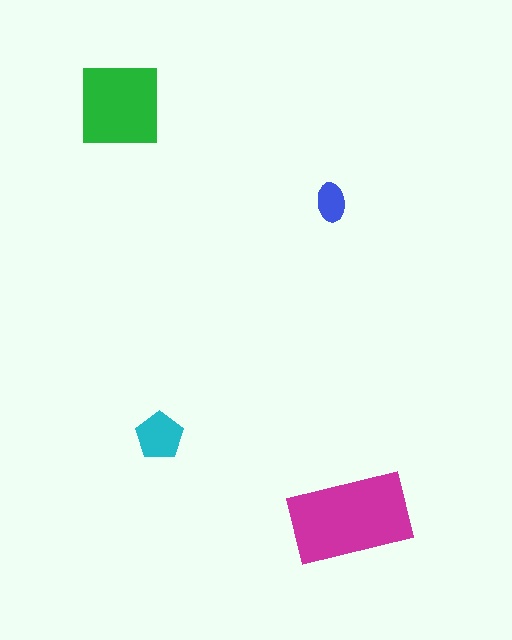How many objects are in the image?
There are 4 objects in the image.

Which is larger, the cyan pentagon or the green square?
The green square.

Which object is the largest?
The magenta rectangle.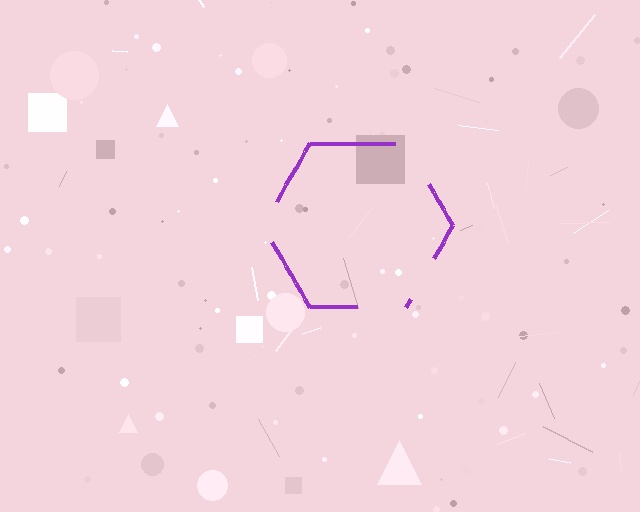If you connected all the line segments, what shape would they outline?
They would outline a hexagon.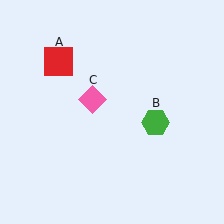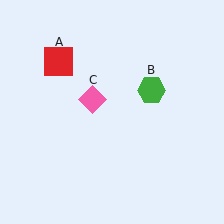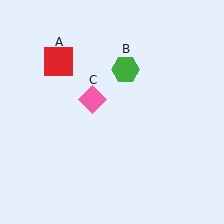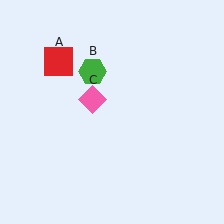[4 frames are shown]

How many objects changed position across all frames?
1 object changed position: green hexagon (object B).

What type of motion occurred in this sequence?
The green hexagon (object B) rotated counterclockwise around the center of the scene.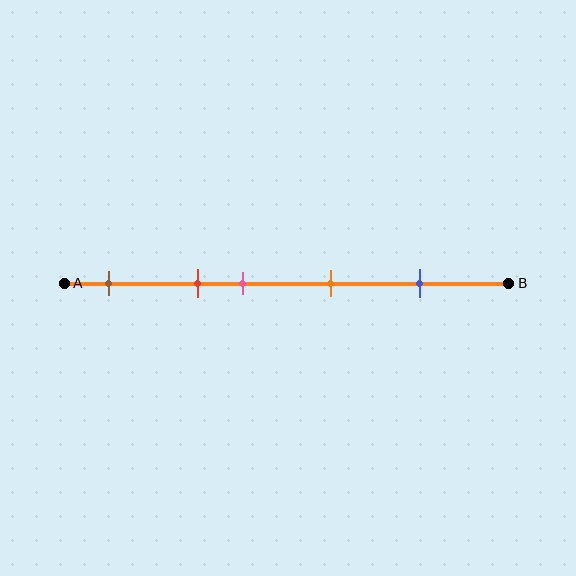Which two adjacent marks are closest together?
The red and pink marks are the closest adjacent pair.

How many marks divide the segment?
There are 5 marks dividing the segment.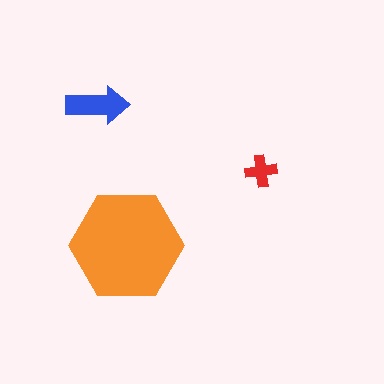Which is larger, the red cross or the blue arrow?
The blue arrow.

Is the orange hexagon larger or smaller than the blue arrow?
Larger.